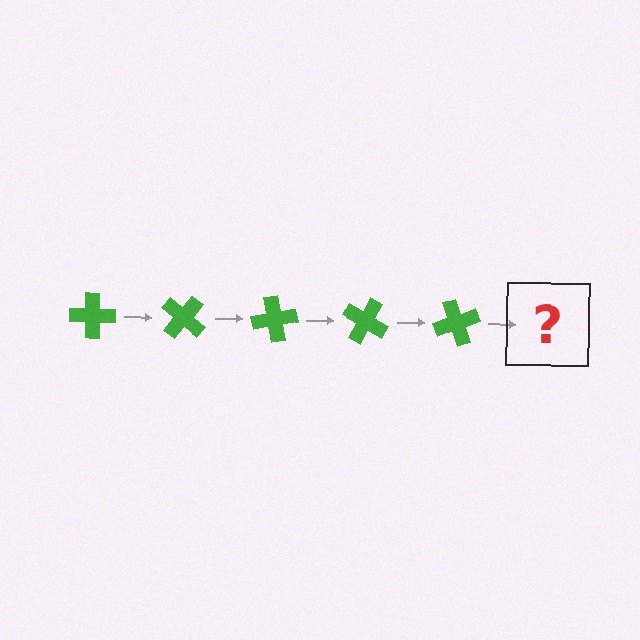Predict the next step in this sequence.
The next step is a green cross rotated 200 degrees.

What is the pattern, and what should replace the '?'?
The pattern is that the cross rotates 40 degrees each step. The '?' should be a green cross rotated 200 degrees.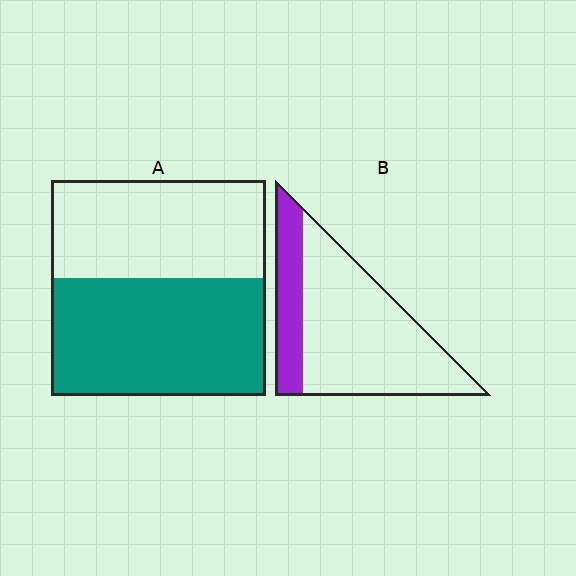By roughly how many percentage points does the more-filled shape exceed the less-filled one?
By roughly 30 percentage points (A over B).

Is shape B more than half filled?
No.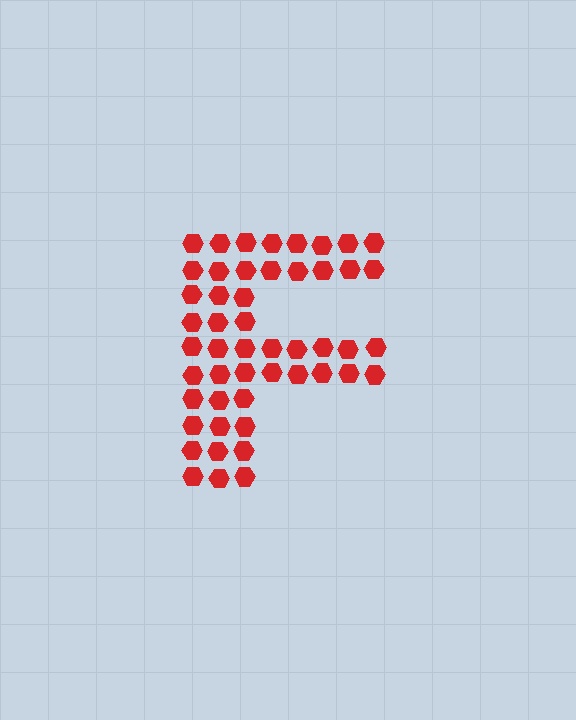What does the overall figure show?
The overall figure shows the letter F.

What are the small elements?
The small elements are hexagons.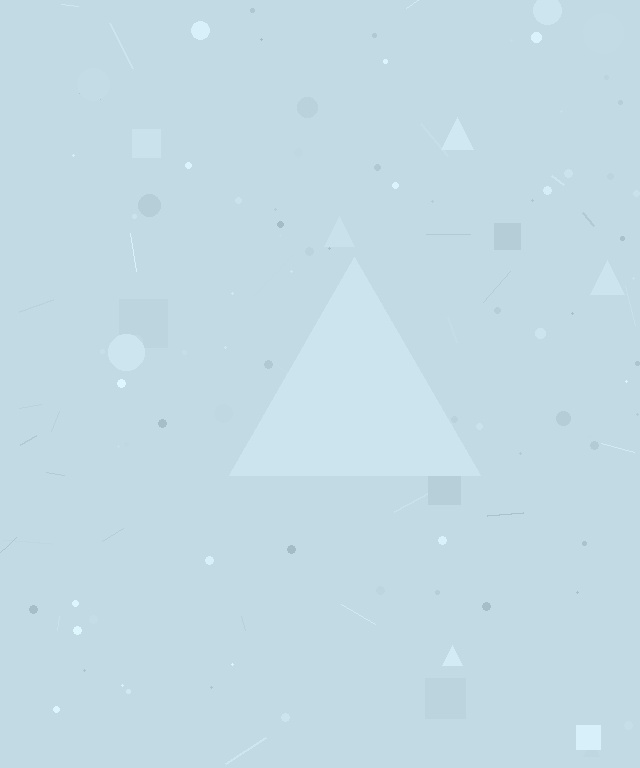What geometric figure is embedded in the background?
A triangle is embedded in the background.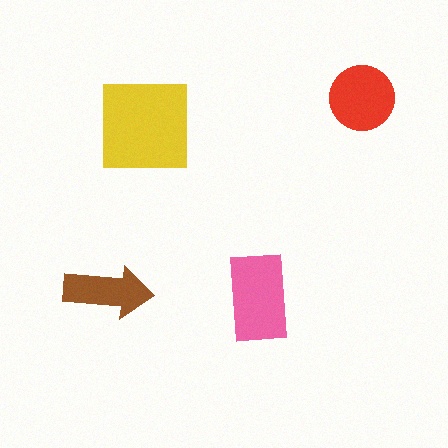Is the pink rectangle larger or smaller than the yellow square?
Smaller.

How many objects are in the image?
There are 4 objects in the image.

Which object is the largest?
The yellow square.